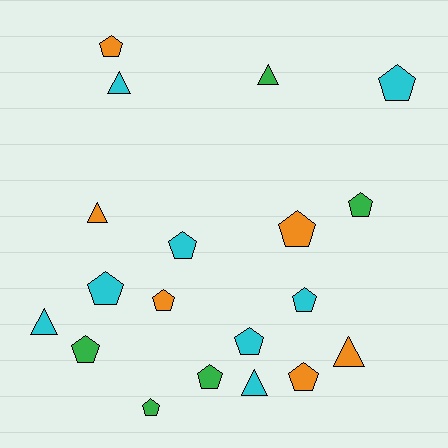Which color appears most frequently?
Cyan, with 8 objects.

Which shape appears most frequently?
Pentagon, with 13 objects.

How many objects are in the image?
There are 19 objects.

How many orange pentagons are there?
There are 4 orange pentagons.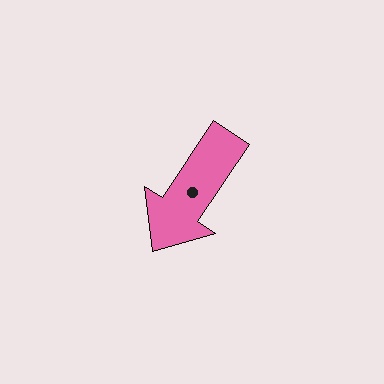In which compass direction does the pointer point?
Southwest.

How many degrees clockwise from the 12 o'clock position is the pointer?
Approximately 214 degrees.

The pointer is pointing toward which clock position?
Roughly 7 o'clock.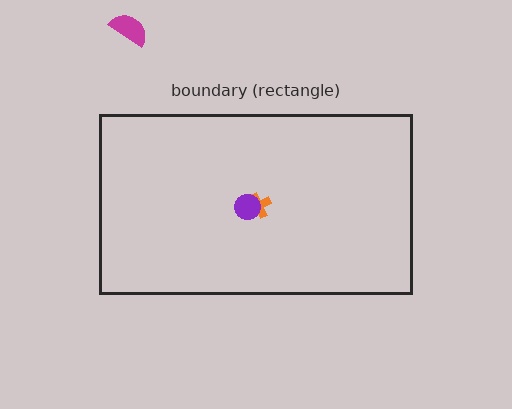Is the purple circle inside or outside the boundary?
Inside.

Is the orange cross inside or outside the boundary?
Inside.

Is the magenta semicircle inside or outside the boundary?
Outside.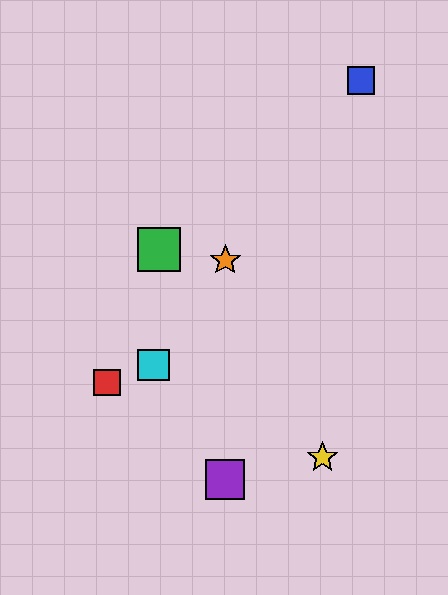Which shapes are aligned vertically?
The purple square, the orange star are aligned vertically.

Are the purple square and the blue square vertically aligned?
No, the purple square is at x≈225 and the blue square is at x≈361.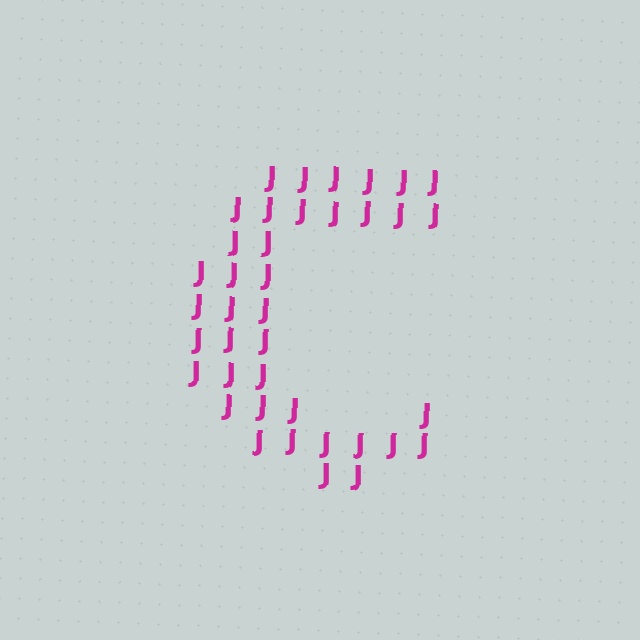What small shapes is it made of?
It is made of small letter J's.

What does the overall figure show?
The overall figure shows the letter C.